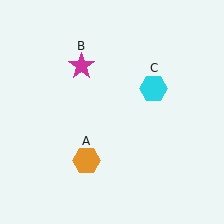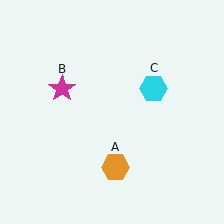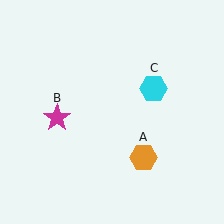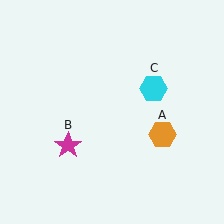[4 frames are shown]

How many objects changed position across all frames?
2 objects changed position: orange hexagon (object A), magenta star (object B).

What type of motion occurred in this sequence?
The orange hexagon (object A), magenta star (object B) rotated counterclockwise around the center of the scene.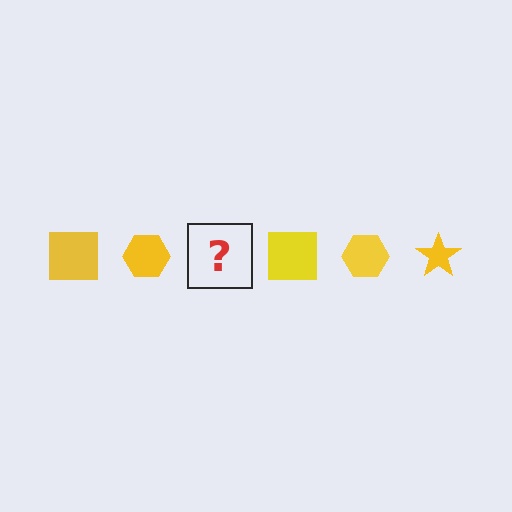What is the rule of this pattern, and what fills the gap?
The rule is that the pattern cycles through square, hexagon, star shapes in yellow. The gap should be filled with a yellow star.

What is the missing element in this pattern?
The missing element is a yellow star.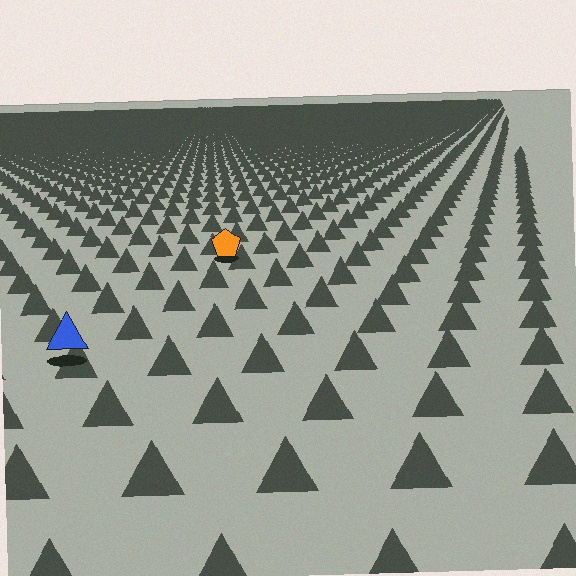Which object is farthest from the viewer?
The orange pentagon is farthest from the viewer. It appears smaller and the ground texture around it is denser.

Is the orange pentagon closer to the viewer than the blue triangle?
No. The blue triangle is closer — you can tell from the texture gradient: the ground texture is coarser near it.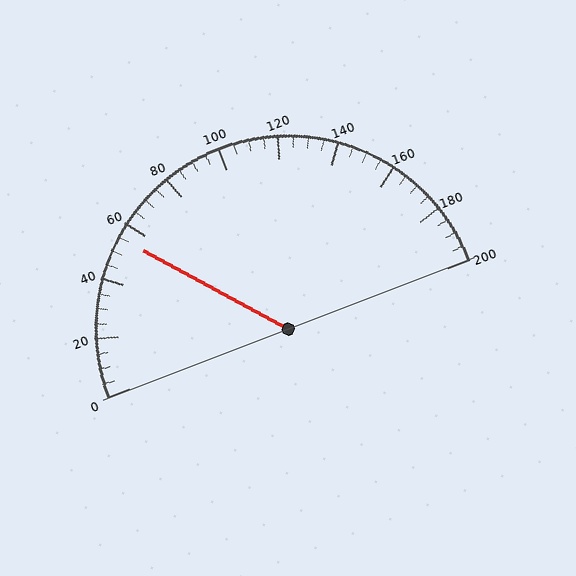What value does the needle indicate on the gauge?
The needle indicates approximately 55.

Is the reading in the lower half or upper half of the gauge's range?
The reading is in the lower half of the range (0 to 200).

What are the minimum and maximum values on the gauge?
The gauge ranges from 0 to 200.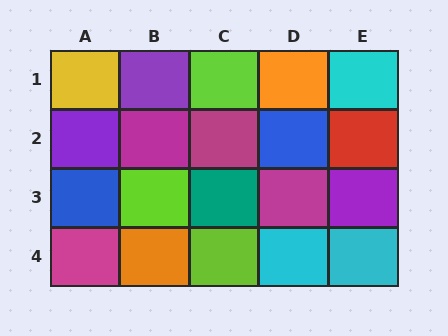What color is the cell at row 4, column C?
Lime.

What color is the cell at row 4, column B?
Orange.